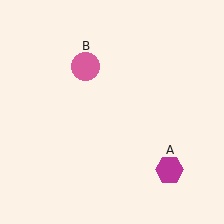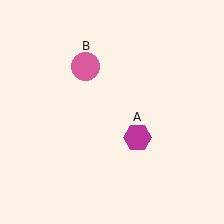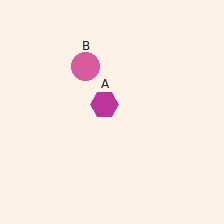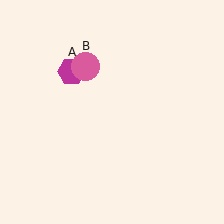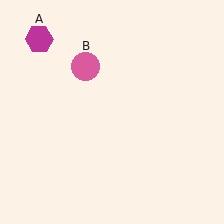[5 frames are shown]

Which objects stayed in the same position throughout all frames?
Pink circle (object B) remained stationary.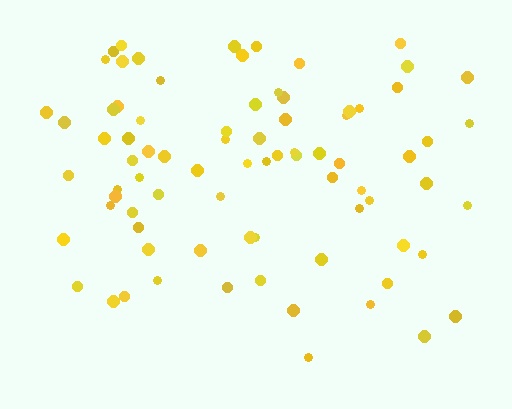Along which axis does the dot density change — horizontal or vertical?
Vertical.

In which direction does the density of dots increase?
From bottom to top, with the top side densest.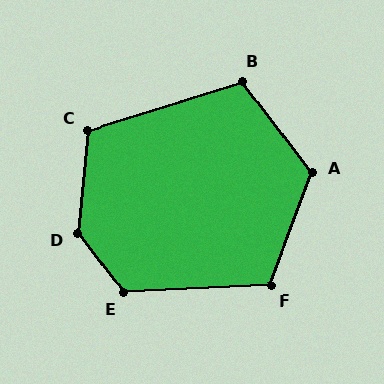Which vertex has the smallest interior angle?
B, at approximately 110 degrees.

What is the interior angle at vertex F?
Approximately 113 degrees (obtuse).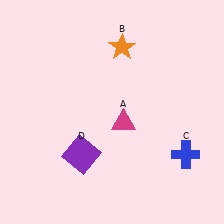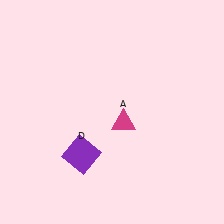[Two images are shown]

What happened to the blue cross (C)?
The blue cross (C) was removed in Image 2. It was in the bottom-right area of Image 1.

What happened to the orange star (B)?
The orange star (B) was removed in Image 2. It was in the top-right area of Image 1.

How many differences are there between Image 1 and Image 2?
There are 2 differences between the two images.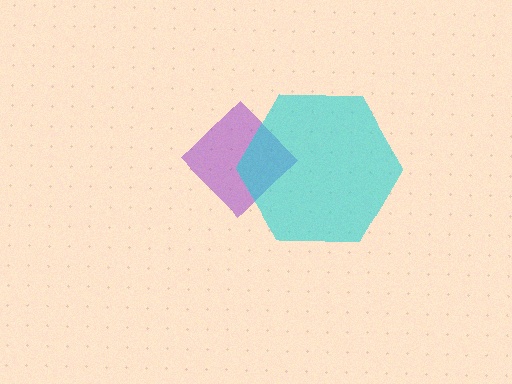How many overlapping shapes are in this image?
There are 2 overlapping shapes in the image.